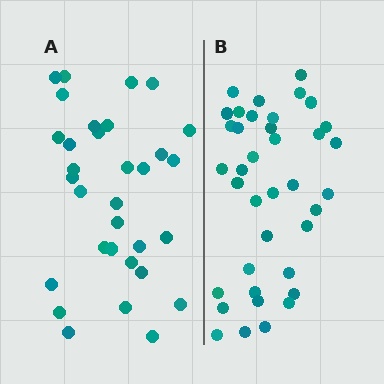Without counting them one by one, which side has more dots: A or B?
Region B (the right region) has more dots.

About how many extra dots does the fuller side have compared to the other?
Region B has about 6 more dots than region A.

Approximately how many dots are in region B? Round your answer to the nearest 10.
About 40 dots. (The exact count is 38, which rounds to 40.)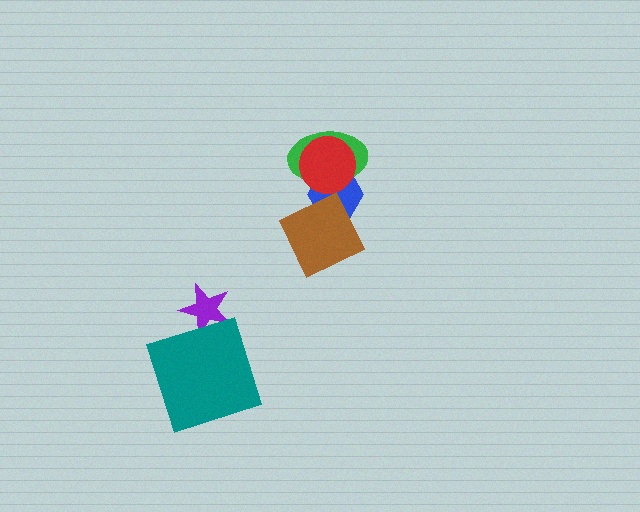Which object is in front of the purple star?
The teal square is in front of the purple star.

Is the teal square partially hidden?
No, no other shape covers it.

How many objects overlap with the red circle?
2 objects overlap with the red circle.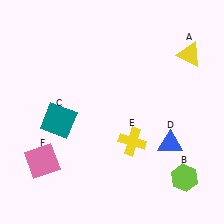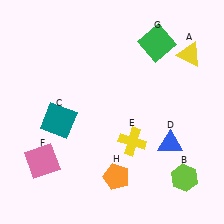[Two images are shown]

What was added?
A green square (G), an orange pentagon (H) were added in Image 2.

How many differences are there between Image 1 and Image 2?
There are 2 differences between the two images.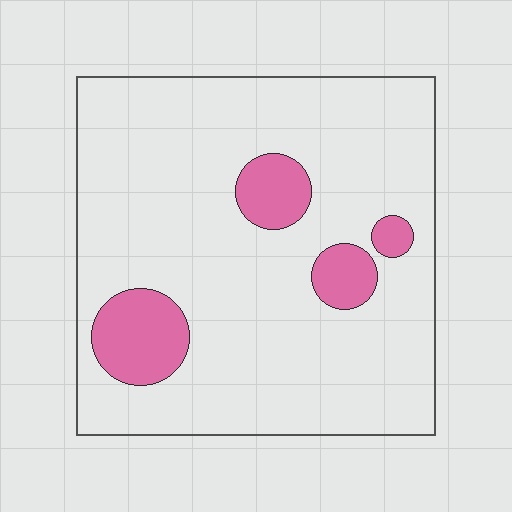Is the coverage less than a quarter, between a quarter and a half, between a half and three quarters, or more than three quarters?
Less than a quarter.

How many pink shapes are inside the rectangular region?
4.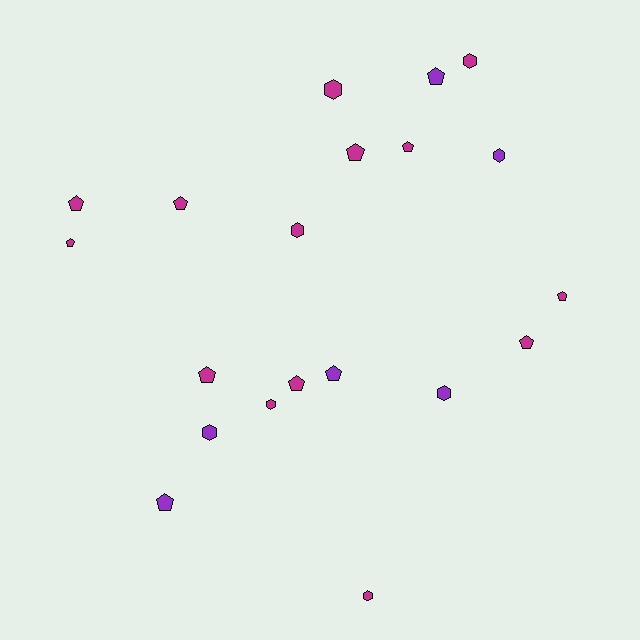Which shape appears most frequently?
Pentagon, with 12 objects.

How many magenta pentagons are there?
There are 9 magenta pentagons.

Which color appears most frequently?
Magenta, with 14 objects.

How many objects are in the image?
There are 20 objects.